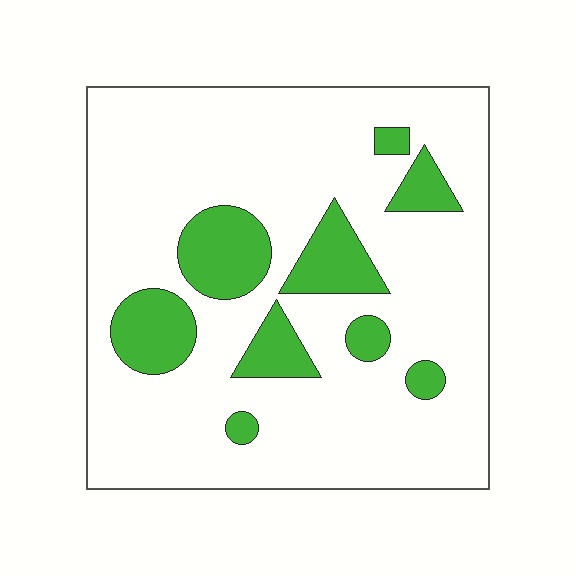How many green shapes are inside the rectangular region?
9.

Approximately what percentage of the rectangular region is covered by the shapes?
Approximately 20%.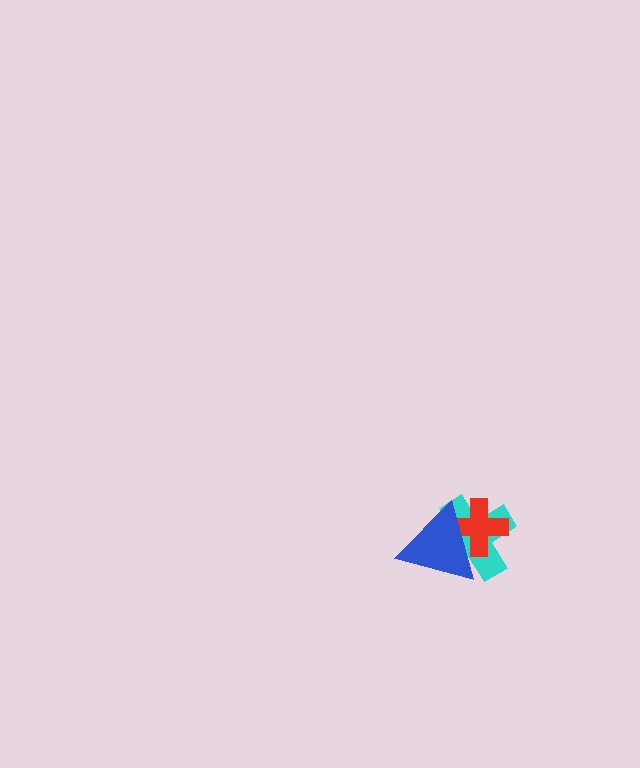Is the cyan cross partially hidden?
Yes, it is partially covered by another shape.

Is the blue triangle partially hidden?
No, no other shape covers it.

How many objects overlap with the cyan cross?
2 objects overlap with the cyan cross.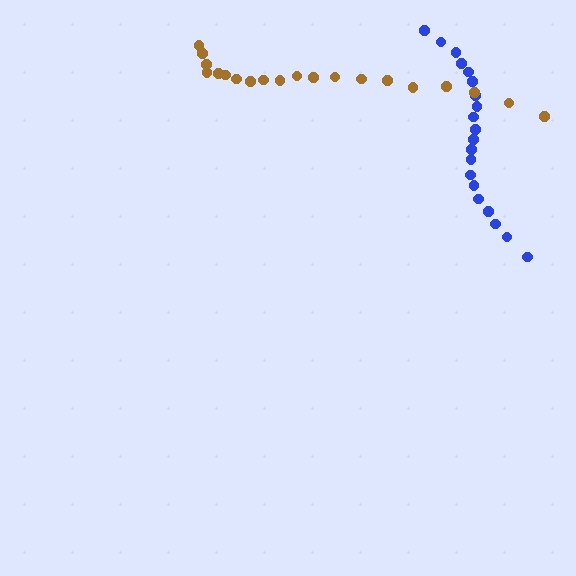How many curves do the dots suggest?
There are 2 distinct paths.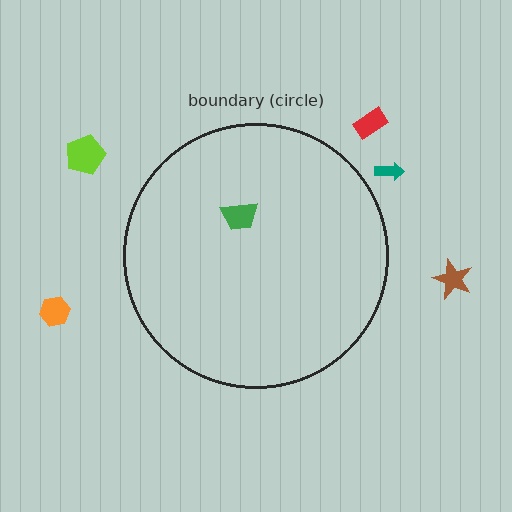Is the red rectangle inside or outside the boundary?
Outside.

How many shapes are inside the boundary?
1 inside, 5 outside.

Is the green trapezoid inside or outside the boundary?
Inside.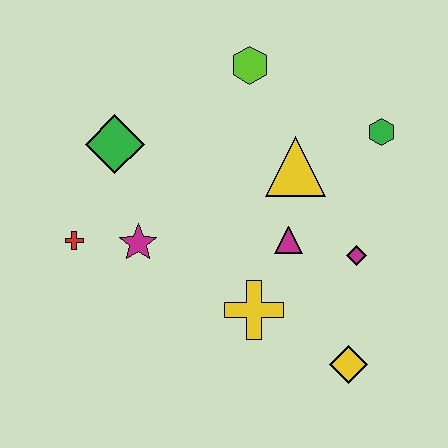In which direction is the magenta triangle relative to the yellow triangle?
The magenta triangle is below the yellow triangle.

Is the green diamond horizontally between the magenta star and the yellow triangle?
No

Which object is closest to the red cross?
The magenta star is closest to the red cross.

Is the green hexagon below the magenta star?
No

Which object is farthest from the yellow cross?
The lime hexagon is farthest from the yellow cross.